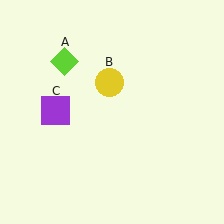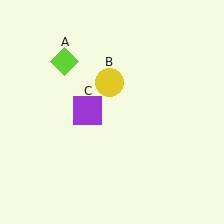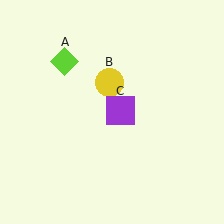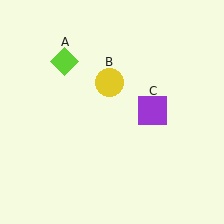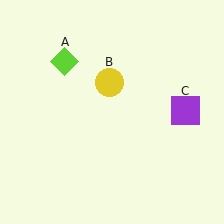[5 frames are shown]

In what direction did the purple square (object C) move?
The purple square (object C) moved right.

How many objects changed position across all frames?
1 object changed position: purple square (object C).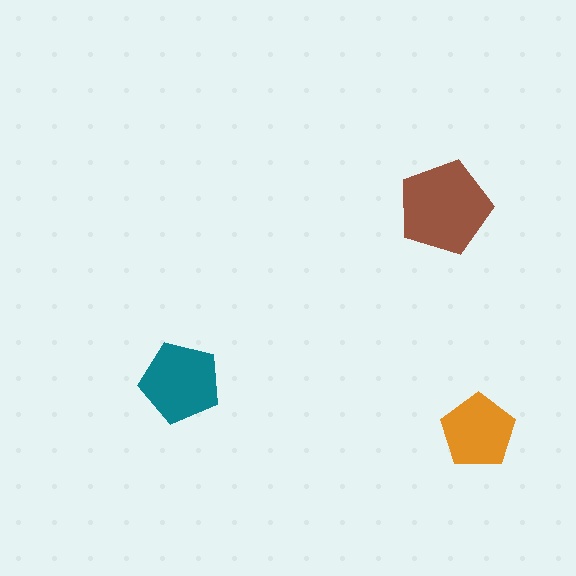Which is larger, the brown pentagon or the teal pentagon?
The brown one.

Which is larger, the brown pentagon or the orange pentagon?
The brown one.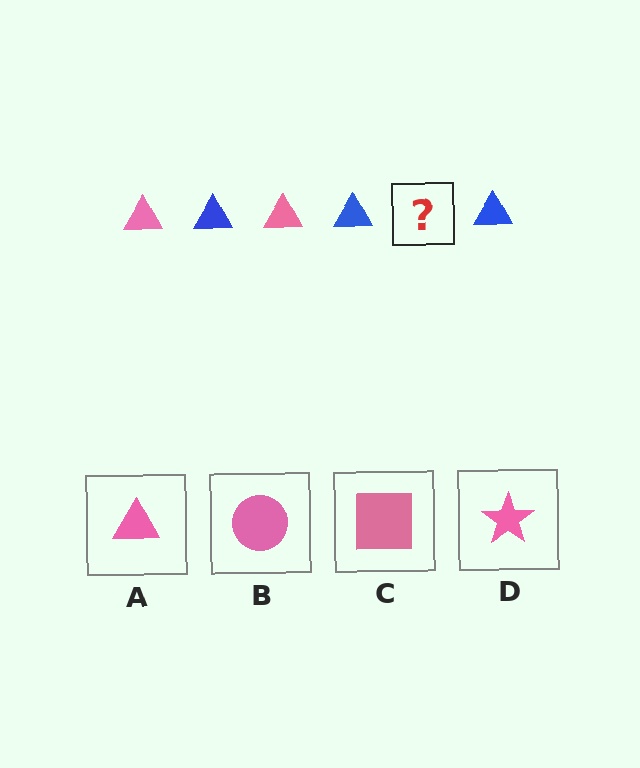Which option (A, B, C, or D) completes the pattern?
A.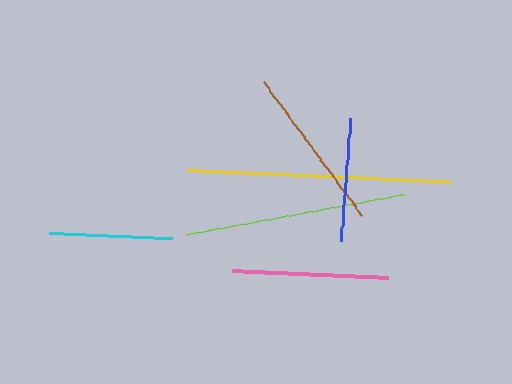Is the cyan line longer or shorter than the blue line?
The blue line is longer than the cyan line.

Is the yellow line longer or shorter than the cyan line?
The yellow line is longer than the cyan line.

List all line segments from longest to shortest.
From longest to shortest: yellow, lime, brown, pink, blue, cyan.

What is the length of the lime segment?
The lime segment is approximately 222 pixels long.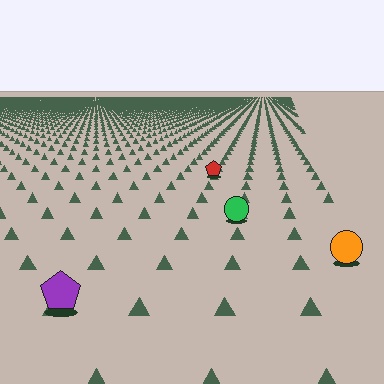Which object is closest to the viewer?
The purple pentagon is closest. The texture marks near it are larger and more spread out.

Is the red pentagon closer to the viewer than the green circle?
No. The green circle is closer — you can tell from the texture gradient: the ground texture is coarser near it.